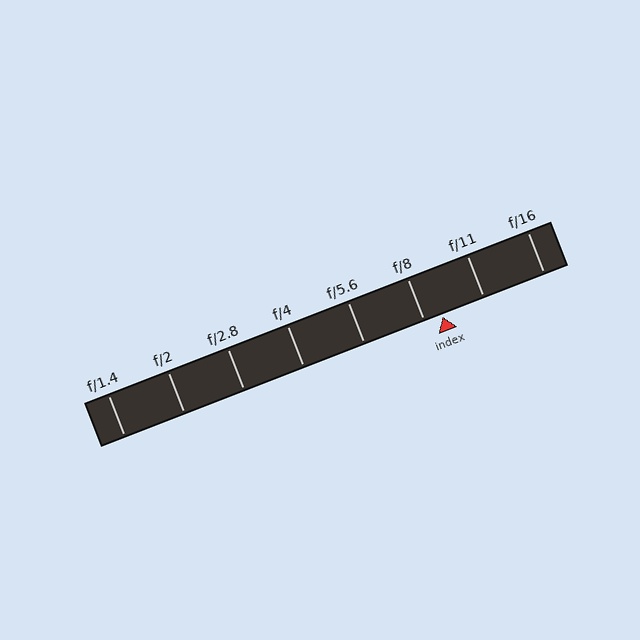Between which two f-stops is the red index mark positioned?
The index mark is between f/8 and f/11.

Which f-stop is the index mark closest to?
The index mark is closest to f/8.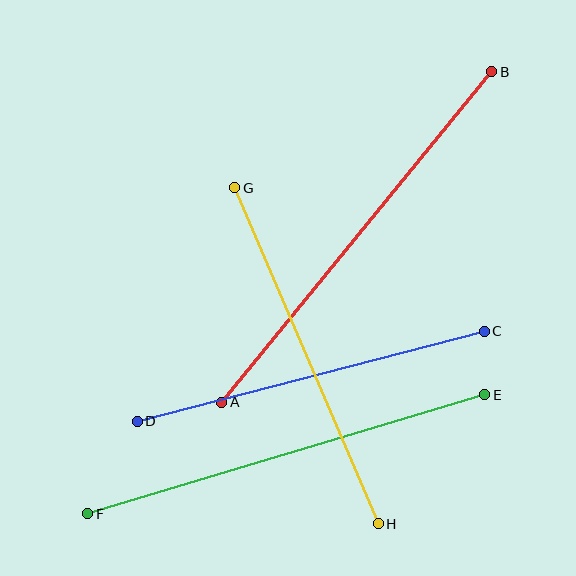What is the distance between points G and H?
The distance is approximately 365 pixels.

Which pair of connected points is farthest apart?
Points A and B are farthest apart.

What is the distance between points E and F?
The distance is approximately 415 pixels.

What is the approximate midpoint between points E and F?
The midpoint is at approximately (286, 454) pixels.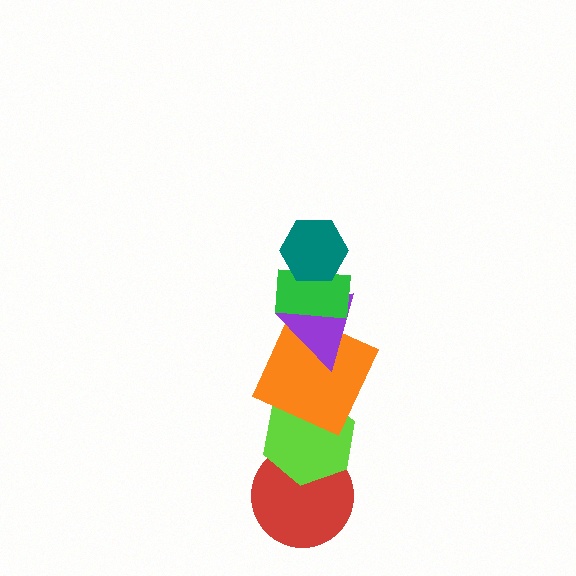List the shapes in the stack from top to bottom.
From top to bottom: the teal hexagon, the green rectangle, the purple triangle, the orange square, the lime hexagon, the red circle.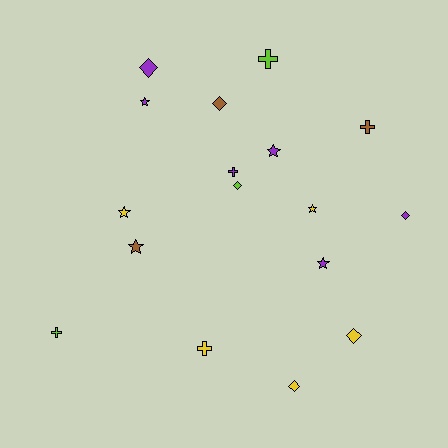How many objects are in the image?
There are 17 objects.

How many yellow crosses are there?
There is 1 yellow cross.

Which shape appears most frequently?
Diamond, with 6 objects.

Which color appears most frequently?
Purple, with 6 objects.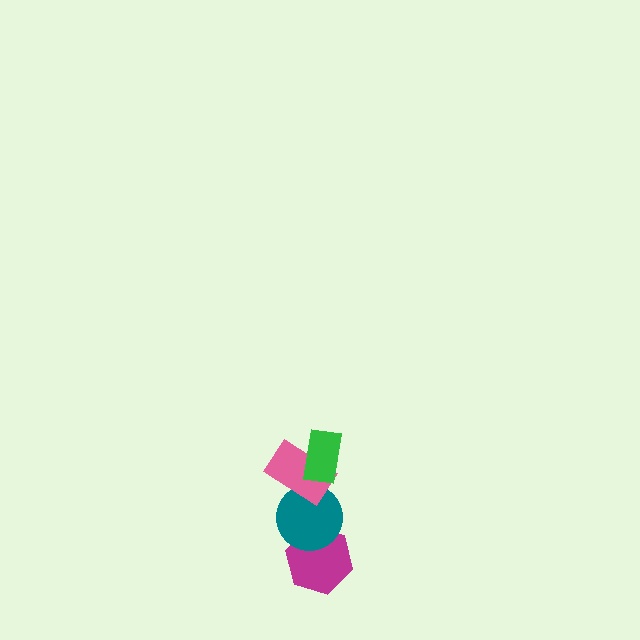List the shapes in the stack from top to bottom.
From top to bottom: the green rectangle, the pink rectangle, the teal circle, the magenta hexagon.